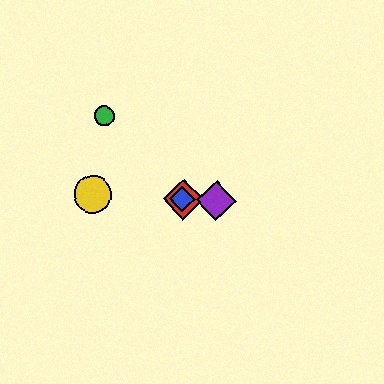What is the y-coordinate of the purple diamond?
The purple diamond is at y≈201.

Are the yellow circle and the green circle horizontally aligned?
No, the yellow circle is at y≈195 and the green circle is at y≈116.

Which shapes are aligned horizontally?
The red diamond, the blue diamond, the yellow circle, the purple diamond are aligned horizontally.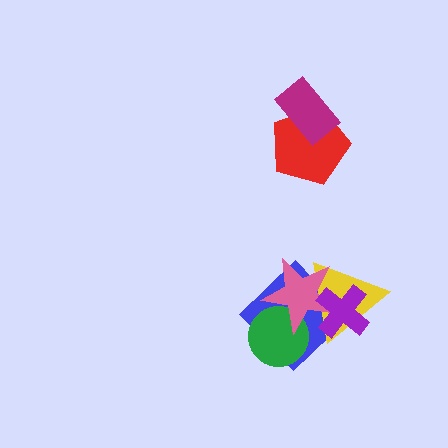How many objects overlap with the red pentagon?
1 object overlaps with the red pentagon.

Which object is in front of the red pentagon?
The magenta rectangle is in front of the red pentagon.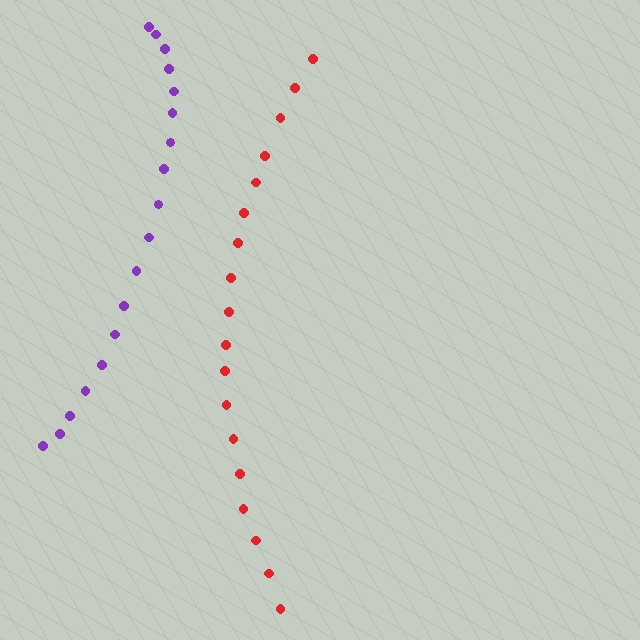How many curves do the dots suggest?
There are 2 distinct paths.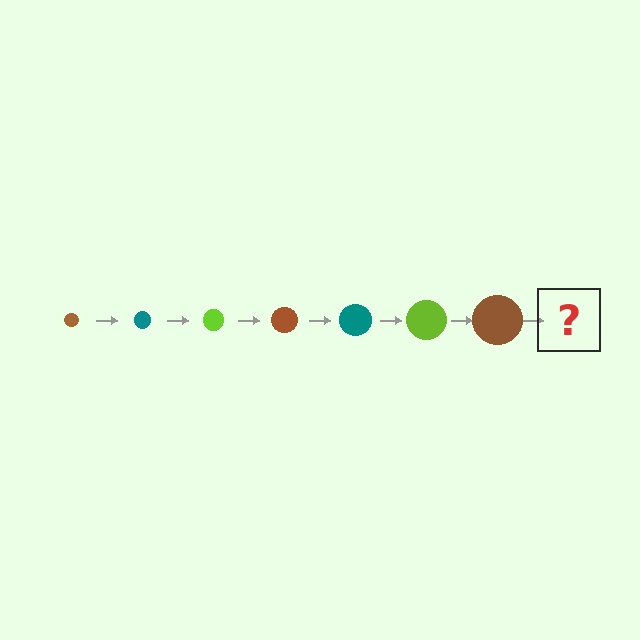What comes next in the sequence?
The next element should be a teal circle, larger than the previous one.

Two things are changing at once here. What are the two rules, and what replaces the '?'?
The two rules are that the circle grows larger each step and the color cycles through brown, teal, and lime. The '?' should be a teal circle, larger than the previous one.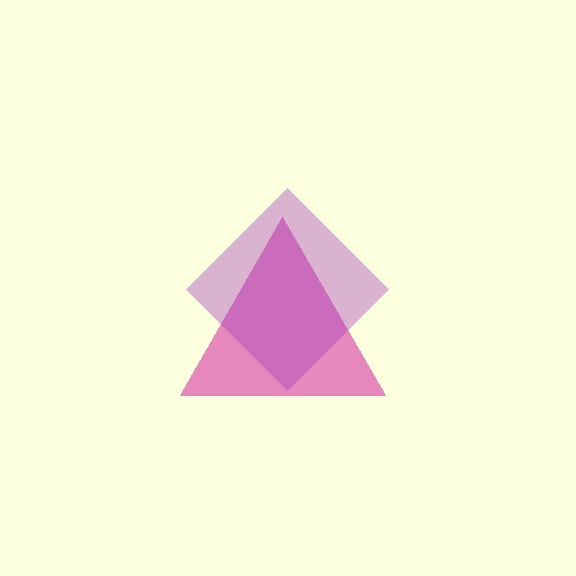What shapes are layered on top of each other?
The layered shapes are: a magenta triangle, a purple diamond.